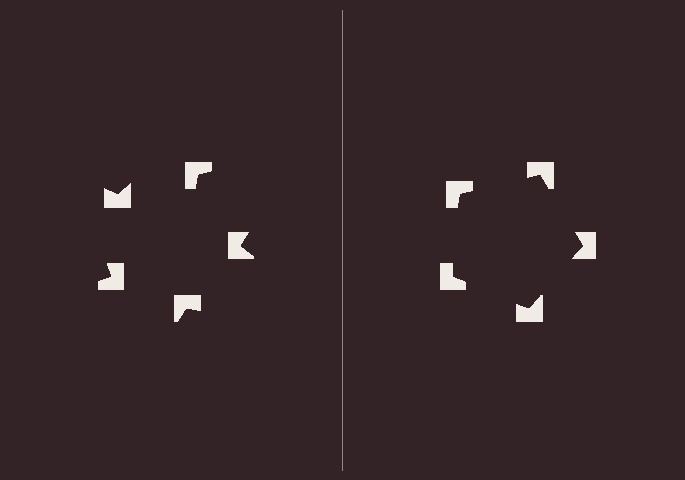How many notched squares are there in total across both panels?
10 — 5 on each side.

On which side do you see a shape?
An illusory pentagon appears on the right side. On the left side the wedge cuts are rotated, so no coherent shape forms.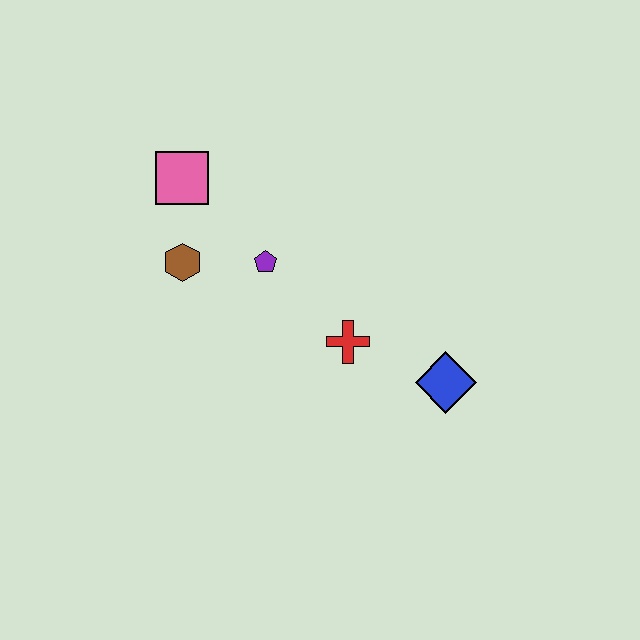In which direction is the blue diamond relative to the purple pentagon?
The blue diamond is to the right of the purple pentagon.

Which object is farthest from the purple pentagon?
The blue diamond is farthest from the purple pentagon.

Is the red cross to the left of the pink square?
No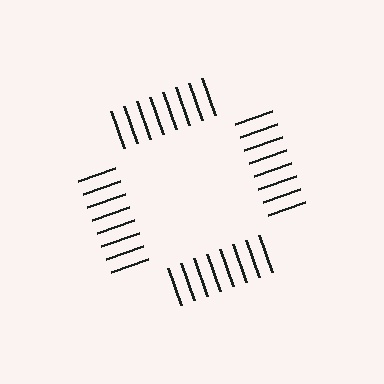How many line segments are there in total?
32 — 8 along each of the 4 edges.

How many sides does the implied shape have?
4 sides — the line-ends trace a square.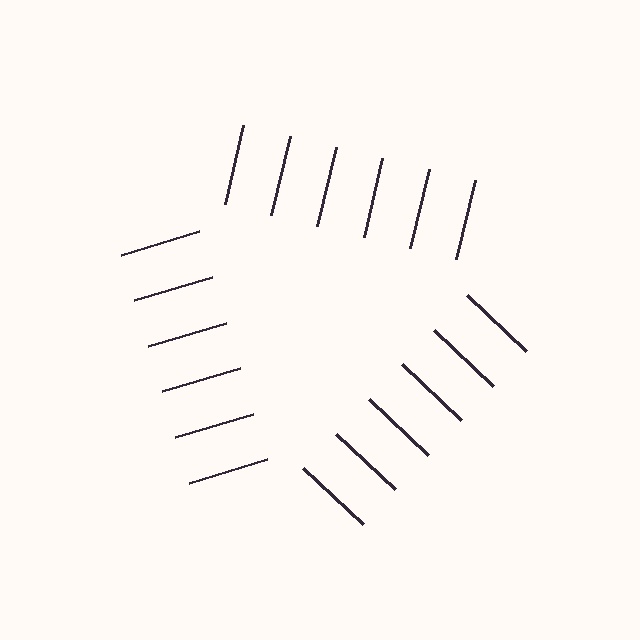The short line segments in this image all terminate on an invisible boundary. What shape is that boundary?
An illusory triangle — the line segments terminate on its edges but no continuous stroke is drawn.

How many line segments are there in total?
18 — 6 along each of the 3 edges.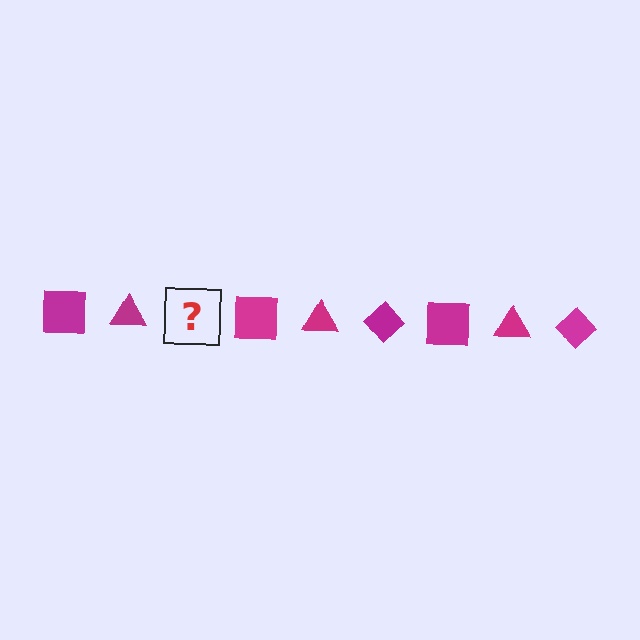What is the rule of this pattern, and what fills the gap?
The rule is that the pattern cycles through square, triangle, diamond shapes in magenta. The gap should be filled with a magenta diamond.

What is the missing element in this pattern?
The missing element is a magenta diamond.